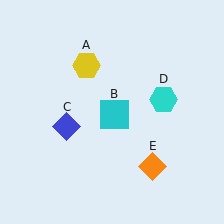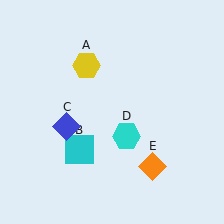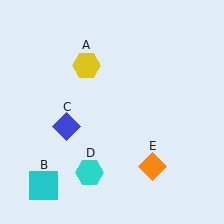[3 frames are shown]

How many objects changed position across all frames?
2 objects changed position: cyan square (object B), cyan hexagon (object D).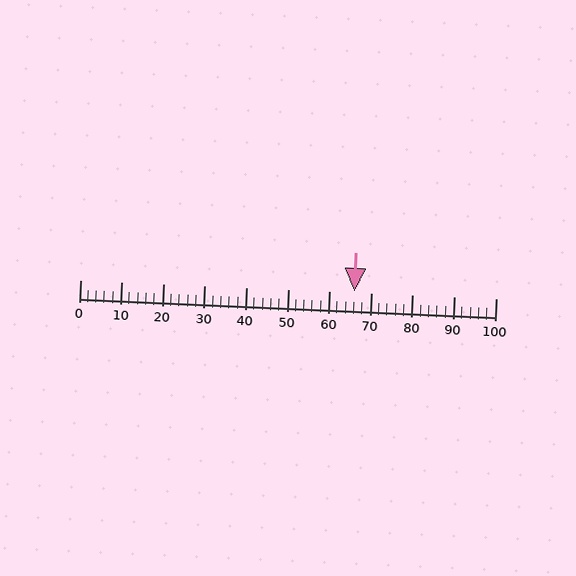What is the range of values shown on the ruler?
The ruler shows values from 0 to 100.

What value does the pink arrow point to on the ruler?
The pink arrow points to approximately 66.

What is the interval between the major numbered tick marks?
The major tick marks are spaced 10 units apart.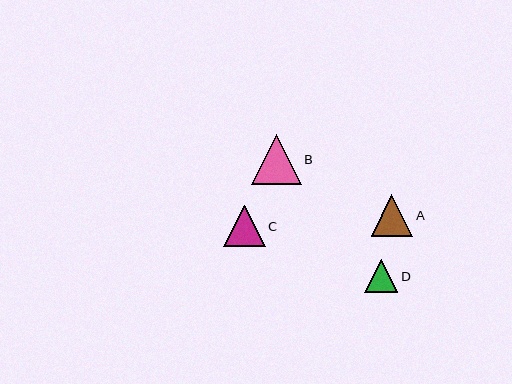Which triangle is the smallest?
Triangle D is the smallest with a size of approximately 34 pixels.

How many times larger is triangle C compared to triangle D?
Triangle C is approximately 1.2 times the size of triangle D.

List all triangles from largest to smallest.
From largest to smallest: B, A, C, D.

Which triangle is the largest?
Triangle B is the largest with a size of approximately 50 pixels.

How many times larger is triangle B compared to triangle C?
Triangle B is approximately 1.2 times the size of triangle C.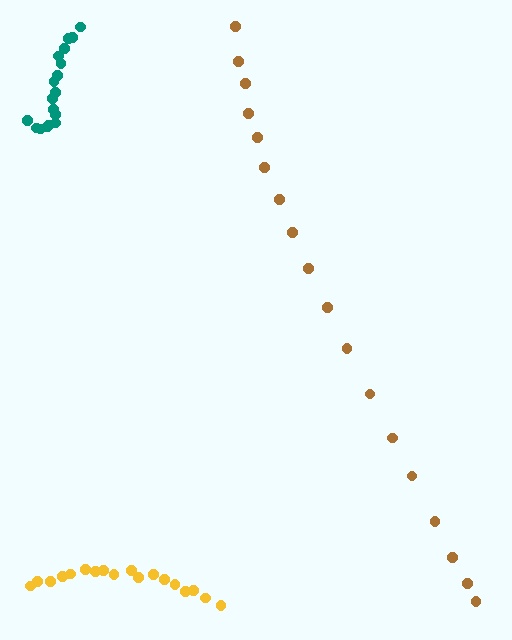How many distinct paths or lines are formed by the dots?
There are 3 distinct paths.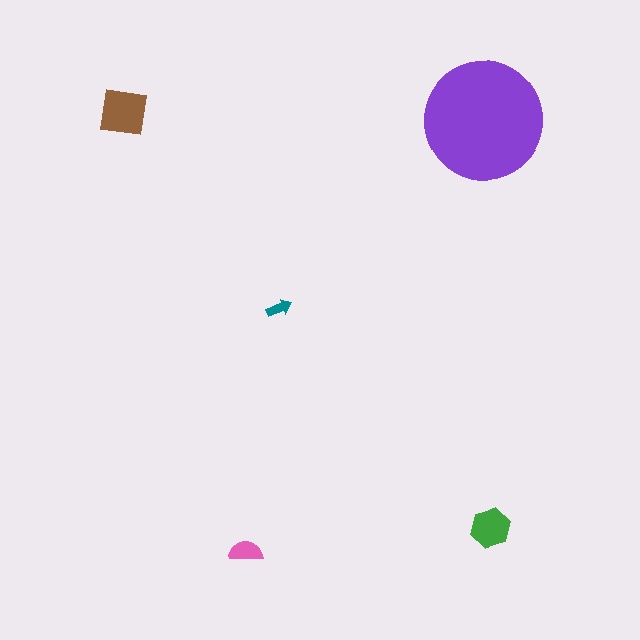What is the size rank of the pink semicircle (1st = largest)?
4th.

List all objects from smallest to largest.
The teal arrow, the pink semicircle, the green hexagon, the brown square, the purple circle.